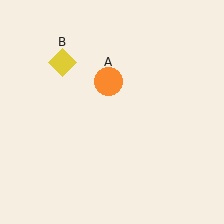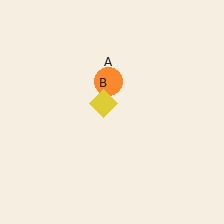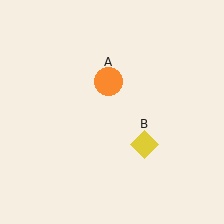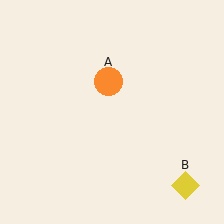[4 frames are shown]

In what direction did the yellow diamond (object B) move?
The yellow diamond (object B) moved down and to the right.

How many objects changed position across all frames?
1 object changed position: yellow diamond (object B).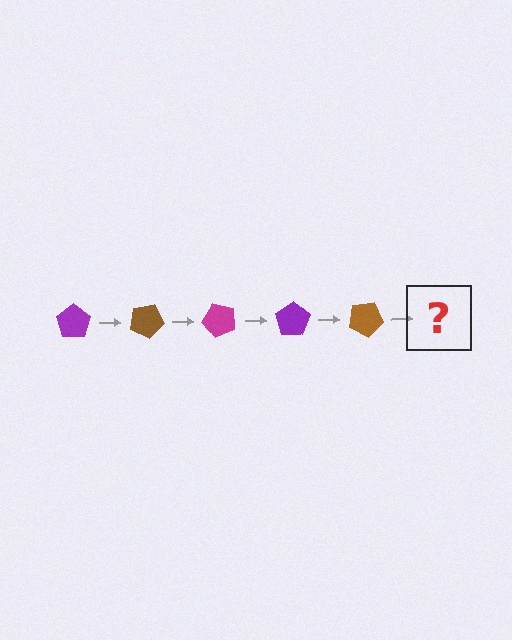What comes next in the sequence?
The next element should be a magenta pentagon, rotated 125 degrees from the start.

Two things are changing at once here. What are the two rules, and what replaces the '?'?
The two rules are that it rotates 25 degrees each step and the color cycles through purple, brown, and magenta. The '?' should be a magenta pentagon, rotated 125 degrees from the start.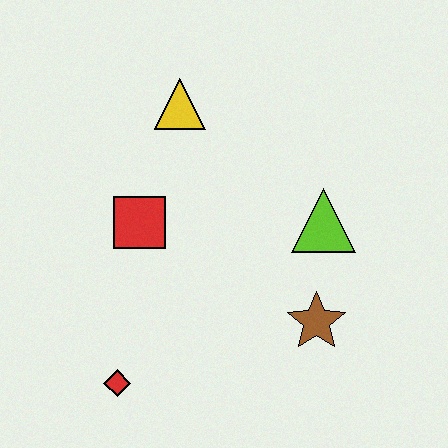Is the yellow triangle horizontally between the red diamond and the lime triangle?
Yes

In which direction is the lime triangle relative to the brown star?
The lime triangle is above the brown star.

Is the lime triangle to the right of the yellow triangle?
Yes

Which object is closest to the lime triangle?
The brown star is closest to the lime triangle.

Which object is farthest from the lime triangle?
The red diamond is farthest from the lime triangle.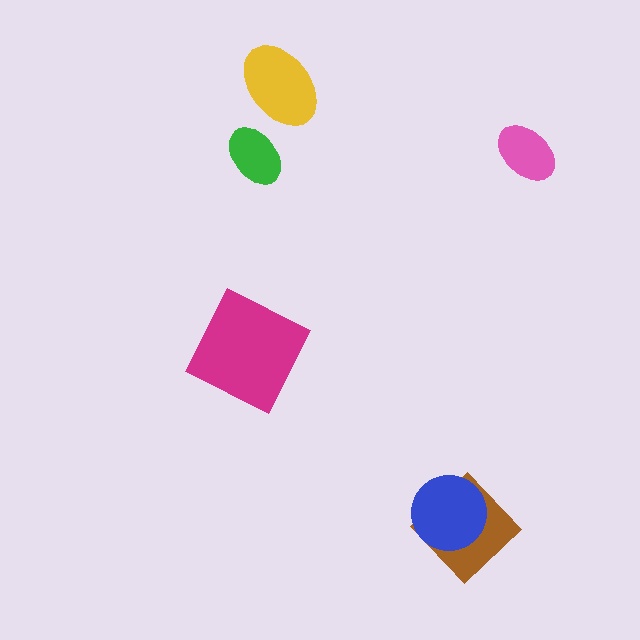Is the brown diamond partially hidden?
Yes, it is partially covered by another shape.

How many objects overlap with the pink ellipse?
0 objects overlap with the pink ellipse.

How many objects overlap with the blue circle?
1 object overlaps with the blue circle.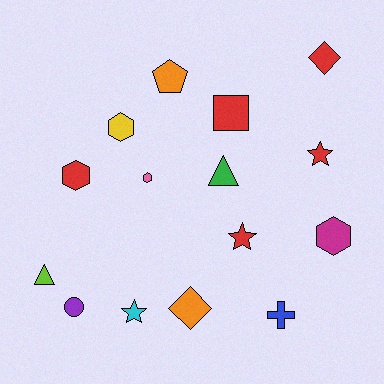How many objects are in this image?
There are 15 objects.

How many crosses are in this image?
There is 1 cross.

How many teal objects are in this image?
There are no teal objects.